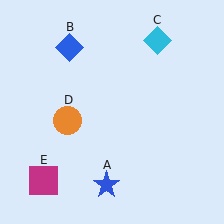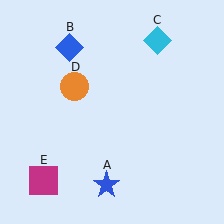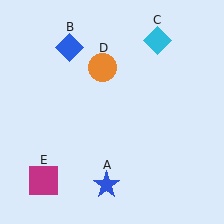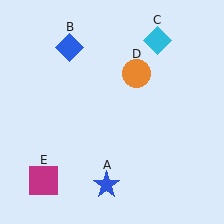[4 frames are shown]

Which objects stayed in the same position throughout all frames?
Blue star (object A) and blue diamond (object B) and cyan diamond (object C) and magenta square (object E) remained stationary.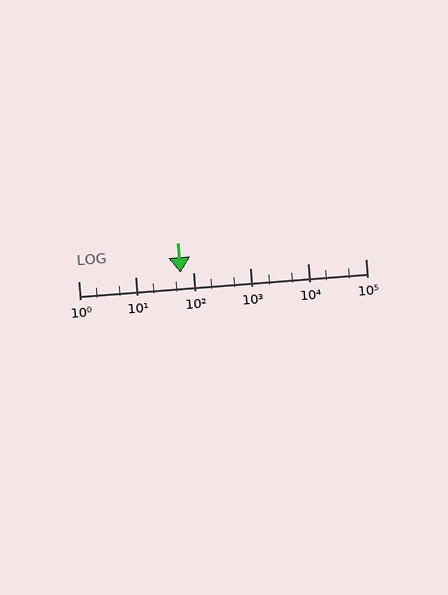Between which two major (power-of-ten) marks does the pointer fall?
The pointer is between 10 and 100.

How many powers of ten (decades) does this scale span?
The scale spans 5 decades, from 1 to 100000.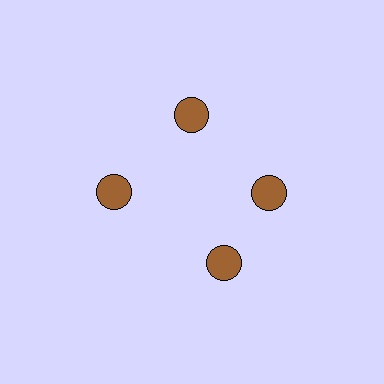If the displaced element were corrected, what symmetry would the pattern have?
It would have 4-fold rotational symmetry — the pattern would map onto itself every 90 degrees.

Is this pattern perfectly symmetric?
No. The 4 brown circles are arranged in a ring, but one element near the 6 o'clock position is rotated out of alignment along the ring, breaking the 4-fold rotational symmetry.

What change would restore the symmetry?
The symmetry would be restored by rotating it back into even spacing with its neighbors so that all 4 circles sit at equal angles and equal distance from the center.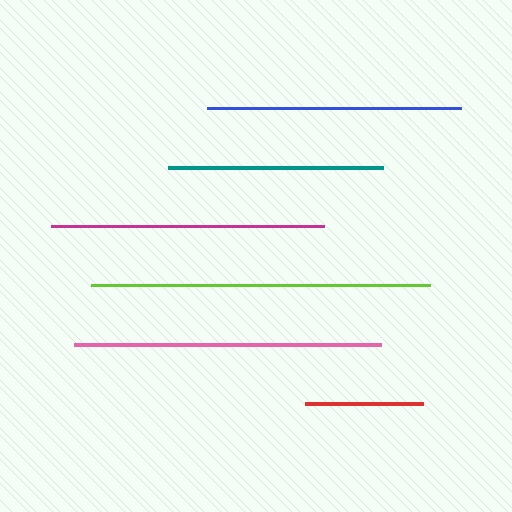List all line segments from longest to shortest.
From longest to shortest: lime, pink, magenta, blue, teal, red.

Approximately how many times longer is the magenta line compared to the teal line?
The magenta line is approximately 1.3 times the length of the teal line.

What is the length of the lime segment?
The lime segment is approximately 339 pixels long.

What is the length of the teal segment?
The teal segment is approximately 215 pixels long.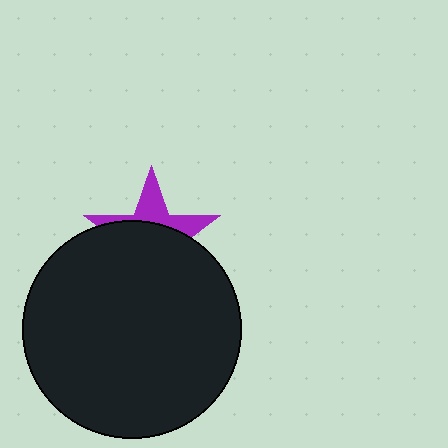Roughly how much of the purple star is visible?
A small part of it is visible (roughly 35%).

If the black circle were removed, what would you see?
You would see the complete purple star.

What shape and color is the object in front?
The object in front is a black circle.